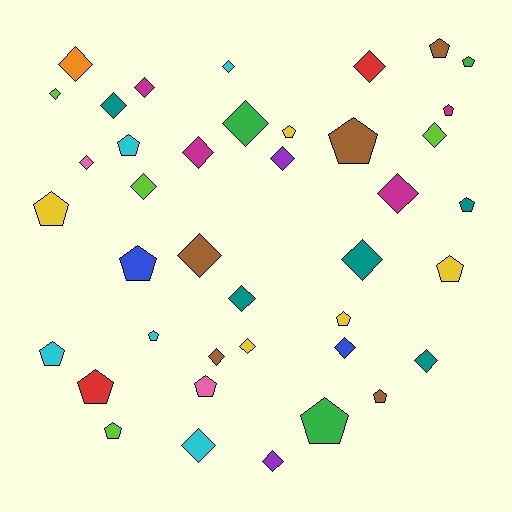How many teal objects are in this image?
There are 5 teal objects.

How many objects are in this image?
There are 40 objects.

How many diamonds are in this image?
There are 22 diamonds.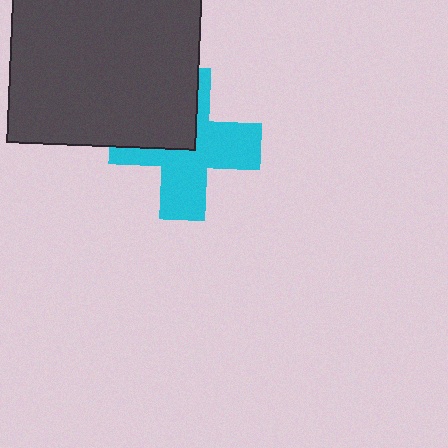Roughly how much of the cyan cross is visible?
About half of it is visible (roughly 64%).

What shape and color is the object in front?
The object in front is a dark gray square.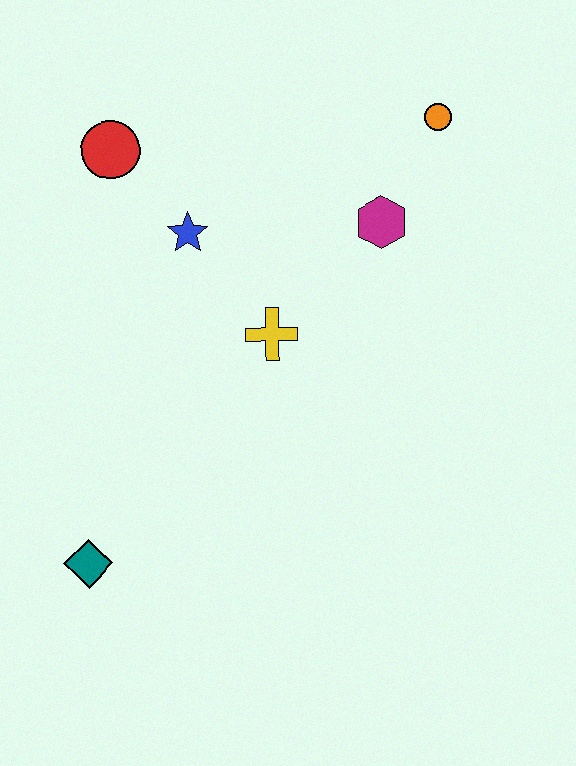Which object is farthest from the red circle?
The teal diamond is farthest from the red circle.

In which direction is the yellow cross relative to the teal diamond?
The yellow cross is above the teal diamond.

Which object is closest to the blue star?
The red circle is closest to the blue star.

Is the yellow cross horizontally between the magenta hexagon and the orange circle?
No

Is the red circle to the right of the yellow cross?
No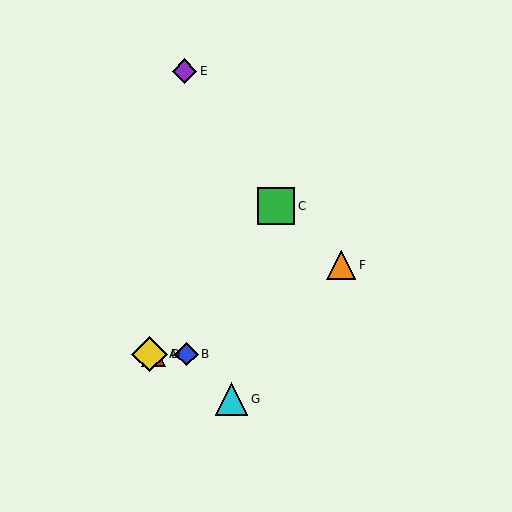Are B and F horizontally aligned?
No, B is at y≈354 and F is at y≈265.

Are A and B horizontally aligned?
Yes, both are at y≈354.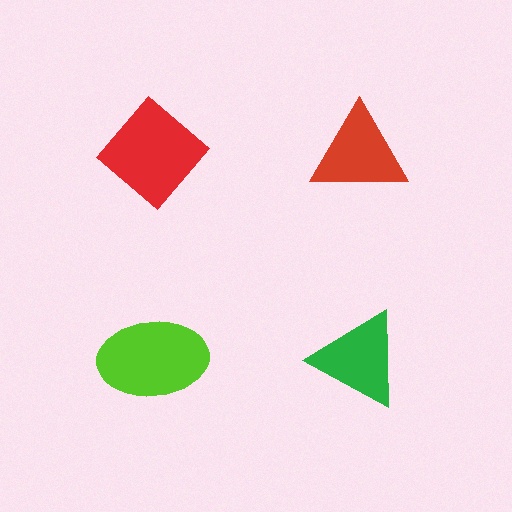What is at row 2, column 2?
A green triangle.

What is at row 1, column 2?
A red triangle.